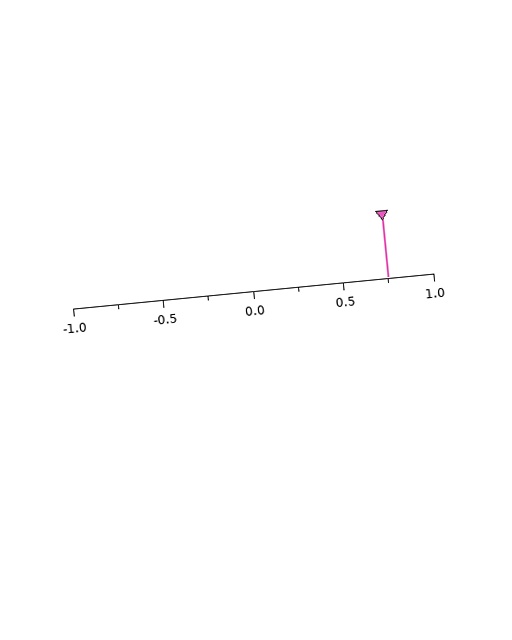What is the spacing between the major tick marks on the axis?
The major ticks are spaced 0.5 apart.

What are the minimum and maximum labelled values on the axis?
The axis runs from -1.0 to 1.0.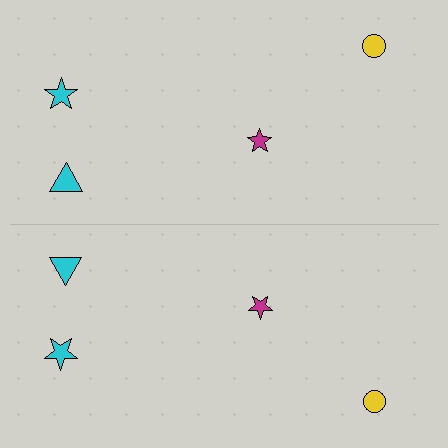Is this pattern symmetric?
Yes, this pattern has bilateral (reflection) symmetry.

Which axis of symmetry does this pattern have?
The pattern has a horizontal axis of symmetry running through the center of the image.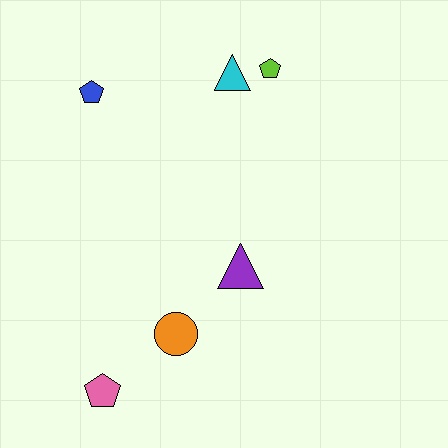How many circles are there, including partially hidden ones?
There is 1 circle.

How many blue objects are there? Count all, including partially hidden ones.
There is 1 blue object.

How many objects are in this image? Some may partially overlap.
There are 6 objects.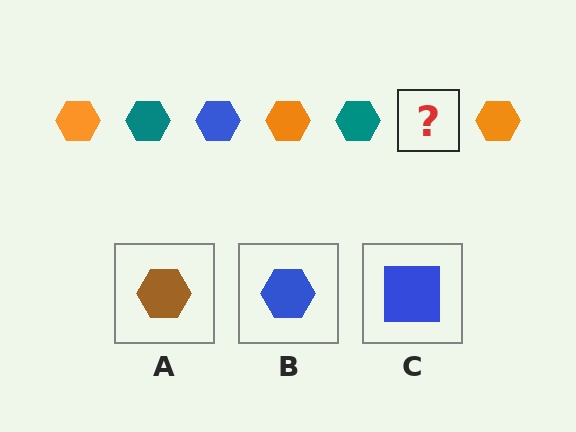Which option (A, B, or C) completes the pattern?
B.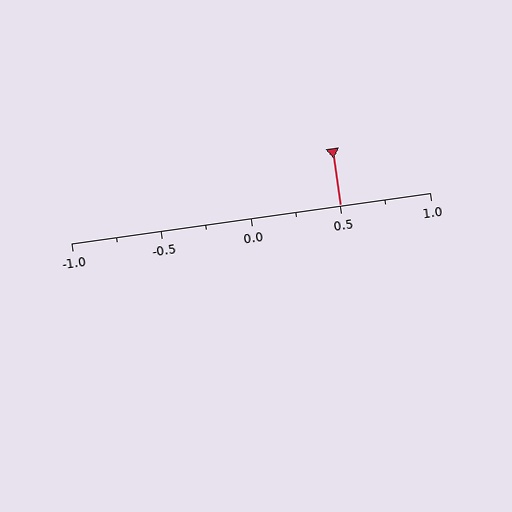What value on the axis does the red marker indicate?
The marker indicates approximately 0.5.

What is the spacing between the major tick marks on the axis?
The major ticks are spaced 0.5 apart.